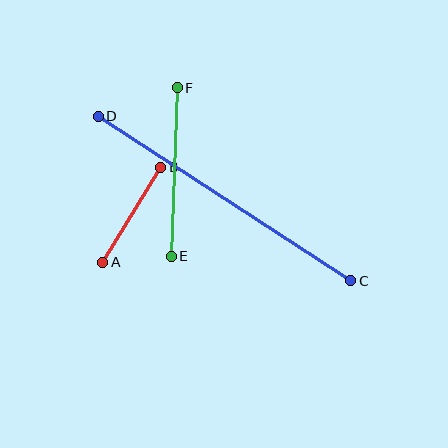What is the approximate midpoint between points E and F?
The midpoint is at approximately (174, 172) pixels.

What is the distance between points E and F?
The distance is approximately 169 pixels.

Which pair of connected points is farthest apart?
Points C and D are farthest apart.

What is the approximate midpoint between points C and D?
The midpoint is at approximately (224, 199) pixels.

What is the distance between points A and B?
The distance is approximately 111 pixels.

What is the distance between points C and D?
The distance is approximately 301 pixels.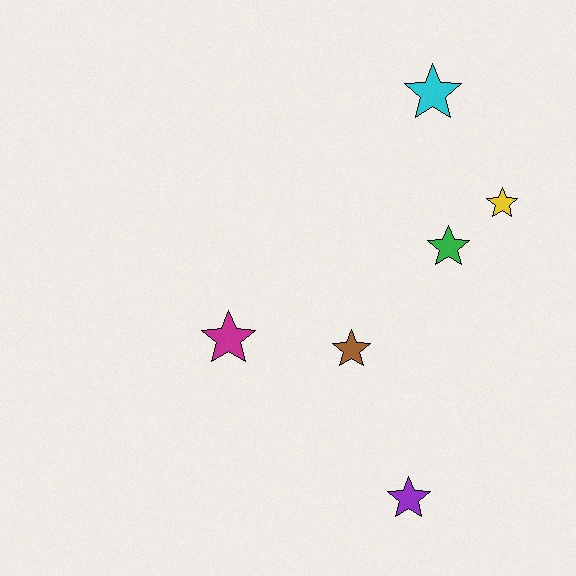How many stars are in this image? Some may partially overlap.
There are 6 stars.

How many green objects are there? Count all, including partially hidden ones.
There is 1 green object.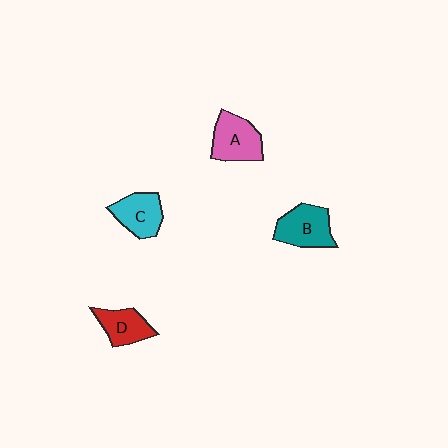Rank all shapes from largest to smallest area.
From largest to smallest: B (teal), A (pink), C (cyan), D (red).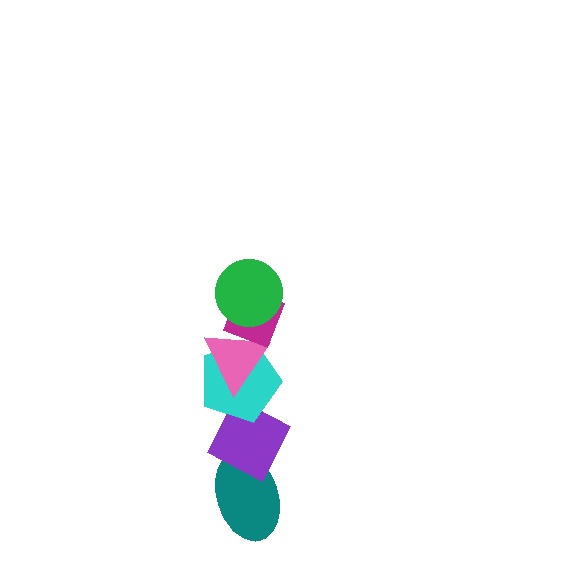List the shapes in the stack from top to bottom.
From top to bottom: the green circle, the magenta diamond, the pink triangle, the cyan pentagon, the purple diamond, the teal ellipse.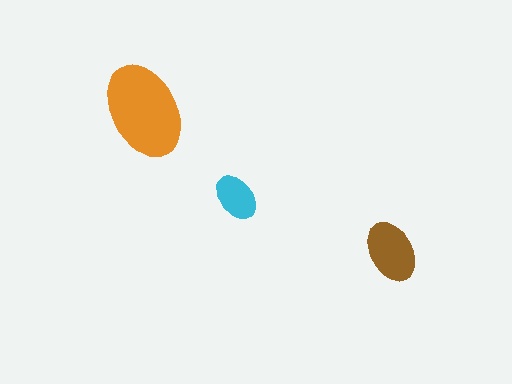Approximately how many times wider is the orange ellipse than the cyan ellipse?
About 2 times wider.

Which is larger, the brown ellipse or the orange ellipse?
The orange one.